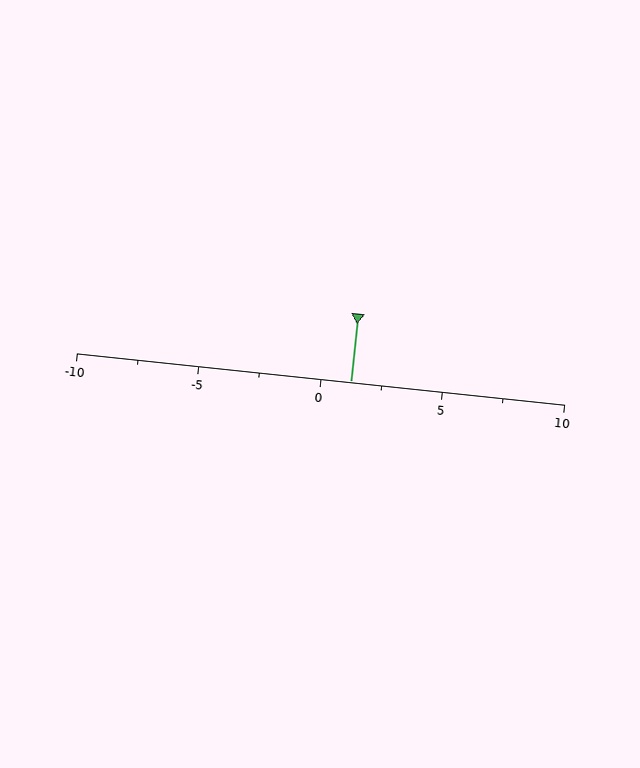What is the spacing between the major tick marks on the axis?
The major ticks are spaced 5 apart.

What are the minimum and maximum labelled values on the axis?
The axis runs from -10 to 10.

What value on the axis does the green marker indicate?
The marker indicates approximately 1.2.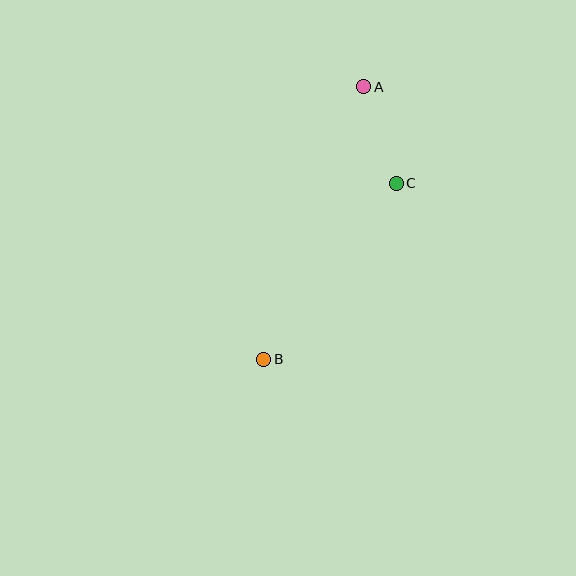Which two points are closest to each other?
Points A and C are closest to each other.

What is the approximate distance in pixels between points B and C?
The distance between B and C is approximately 220 pixels.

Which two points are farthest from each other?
Points A and B are farthest from each other.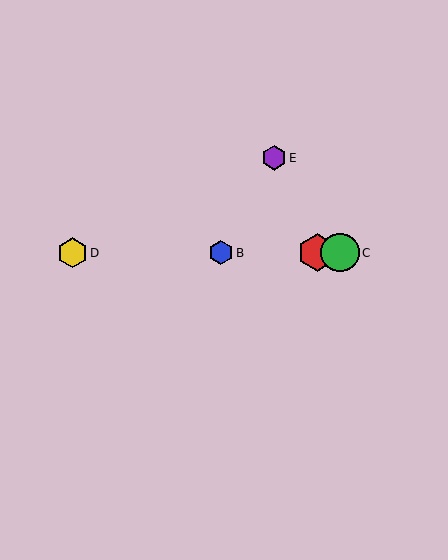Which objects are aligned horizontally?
Objects A, B, C, D are aligned horizontally.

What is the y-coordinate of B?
Object B is at y≈253.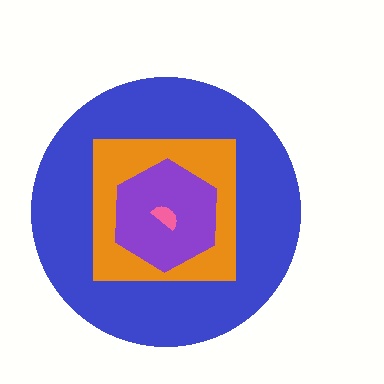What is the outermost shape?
The blue circle.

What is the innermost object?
The pink semicircle.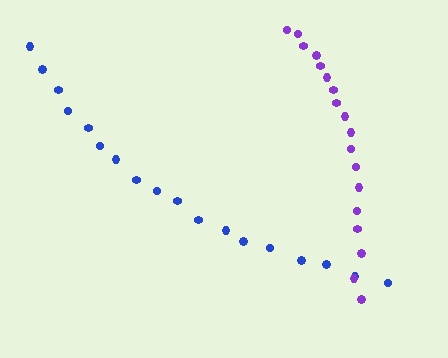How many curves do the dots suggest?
There are 2 distinct paths.